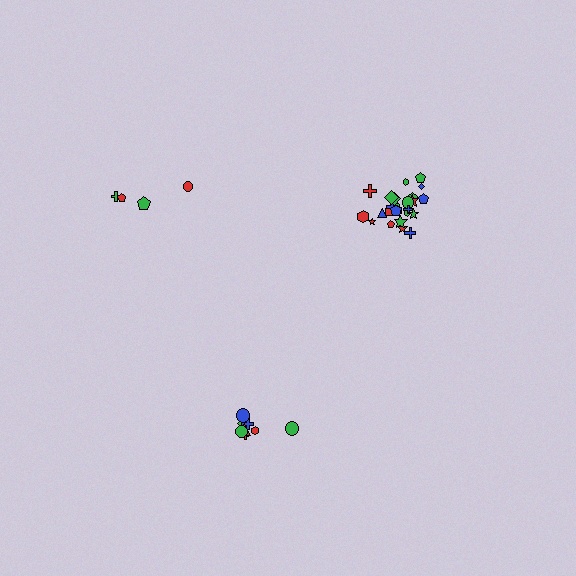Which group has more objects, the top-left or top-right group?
The top-right group.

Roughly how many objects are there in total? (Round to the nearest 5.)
Roughly 35 objects in total.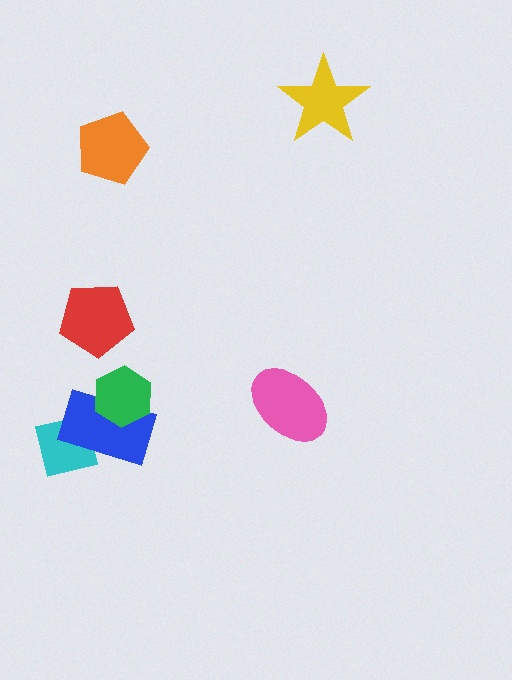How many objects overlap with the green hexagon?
1 object overlaps with the green hexagon.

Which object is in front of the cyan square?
The blue rectangle is in front of the cyan square.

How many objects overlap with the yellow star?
0 objects overlap with the yellow star.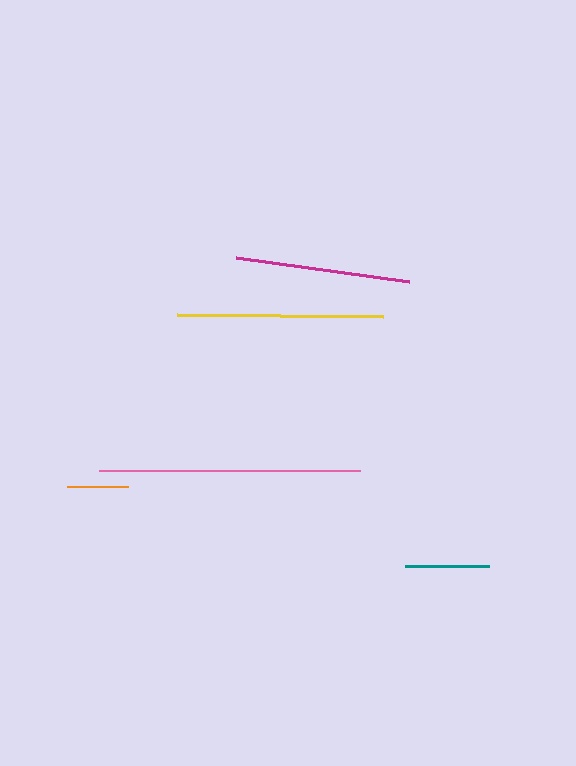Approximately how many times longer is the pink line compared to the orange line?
The pink line is approximately 4.2 times the length of the orange line.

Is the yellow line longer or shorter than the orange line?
The yellow line is longer than the orange line.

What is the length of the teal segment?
The teal segment is approximately 85 pixels long.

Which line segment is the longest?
The pink line is the longest at approximately 260 pixels.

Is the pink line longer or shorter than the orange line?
The pink line is longer than the orange line.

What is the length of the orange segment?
The orange segment is approximately 62 pixels long.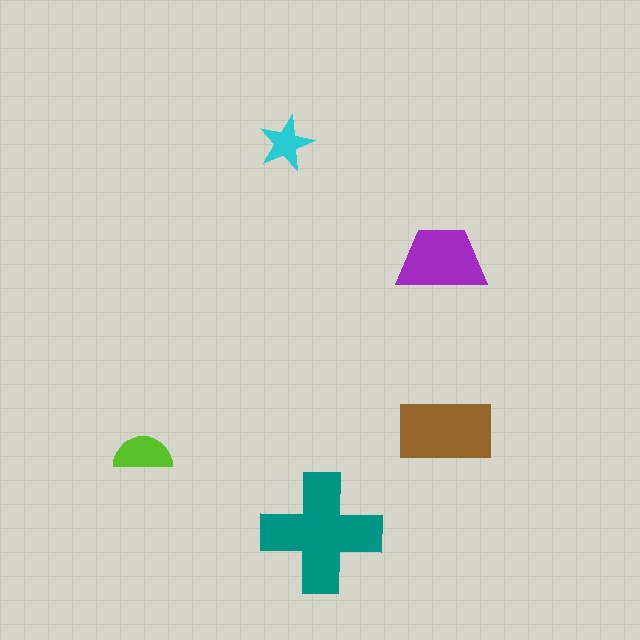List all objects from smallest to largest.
The cyan star, the lime semicircle, the purple trapezoid, the brown rectangle, the teal cross.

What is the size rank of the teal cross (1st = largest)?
1st.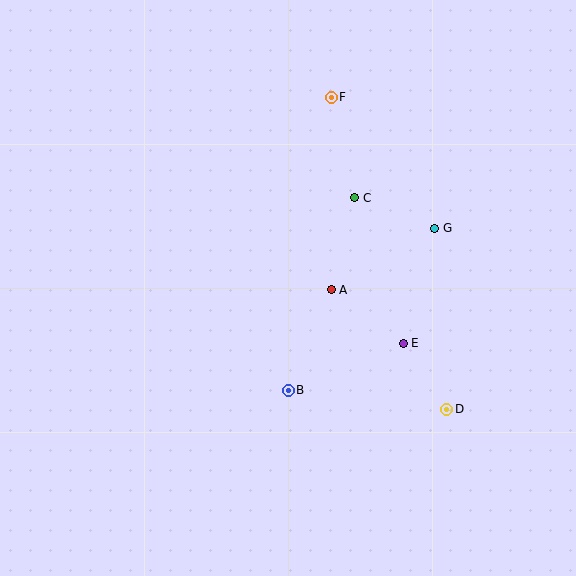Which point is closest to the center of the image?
Point A at (331, 290) is closest to the center.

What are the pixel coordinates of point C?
Point C is at (355, 198).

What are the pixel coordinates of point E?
Point E is at (403, 343).